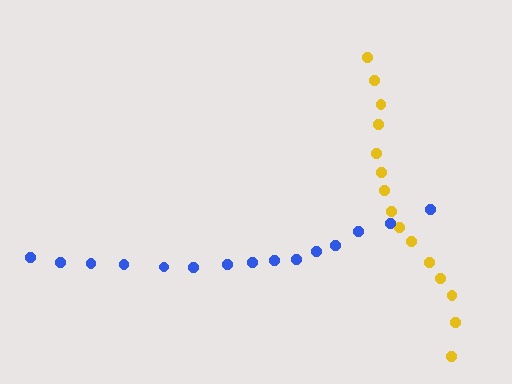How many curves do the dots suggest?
There are 2 distinct paths.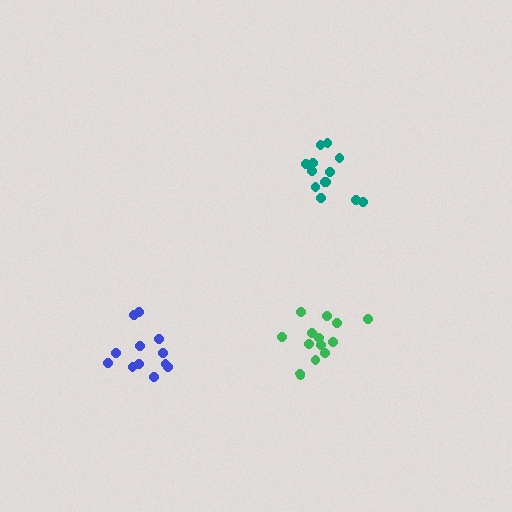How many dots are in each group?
Group 1: 14 dots, Group 2: 13 dots, Group 3: 12 dots (39 total).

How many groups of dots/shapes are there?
There are 3 groups.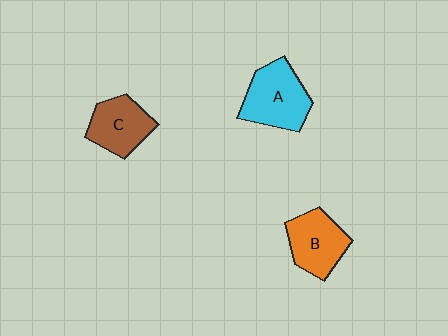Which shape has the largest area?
Shape A (cyan).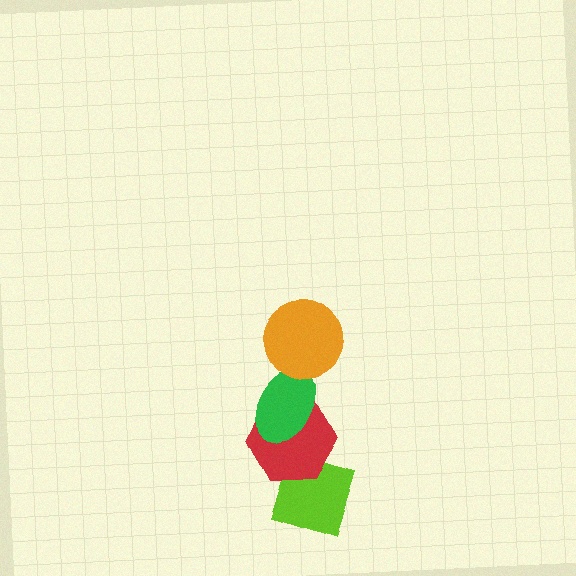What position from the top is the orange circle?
The orange circle is 1st from the top.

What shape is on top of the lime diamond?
The red hexagon is on top of the lime diamond.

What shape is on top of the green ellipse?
The orange circle is on top of the green ellipse.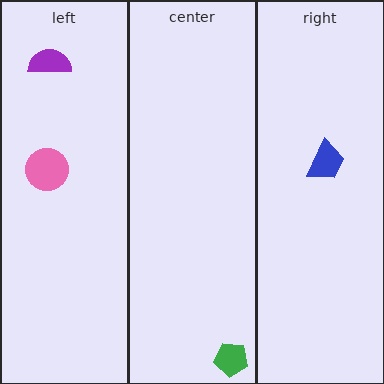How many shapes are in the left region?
2.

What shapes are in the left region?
The pink circle, the purple semicircle.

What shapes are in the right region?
The blue trapezoid.